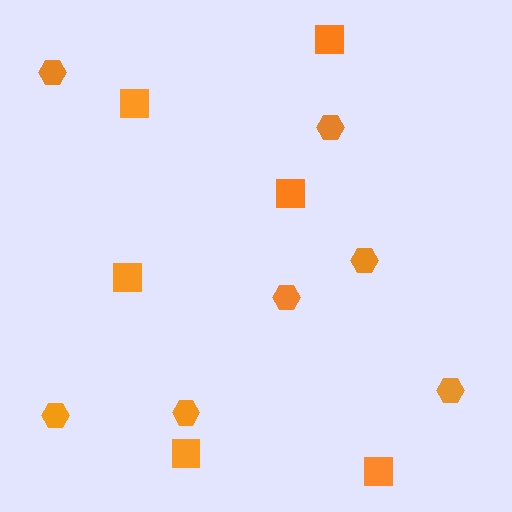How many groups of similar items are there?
There are 2 groups: one group of hexagons (7) and one group of squares (6).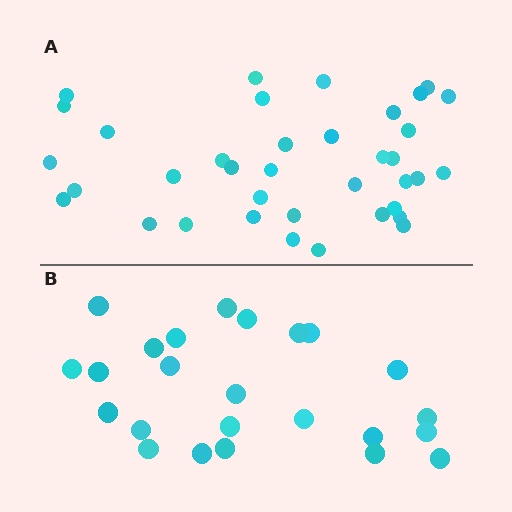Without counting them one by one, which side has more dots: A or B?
Region A (the top region) has more dots.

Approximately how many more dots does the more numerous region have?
Region A has approximately 15 more dots than region B.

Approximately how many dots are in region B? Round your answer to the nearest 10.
About 20 dots. (The exact count is 24, which rounds to 20.)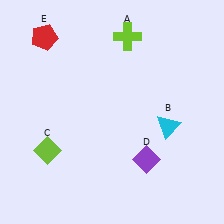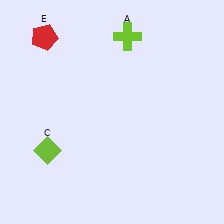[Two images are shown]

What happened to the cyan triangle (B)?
The cyan triangle (B) was removed in Image 2. It was in the bottom-right area of Image 1.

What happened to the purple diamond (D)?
The purple diamond (D) was removed in Image 2. It was in the bottom-right area of Image 1.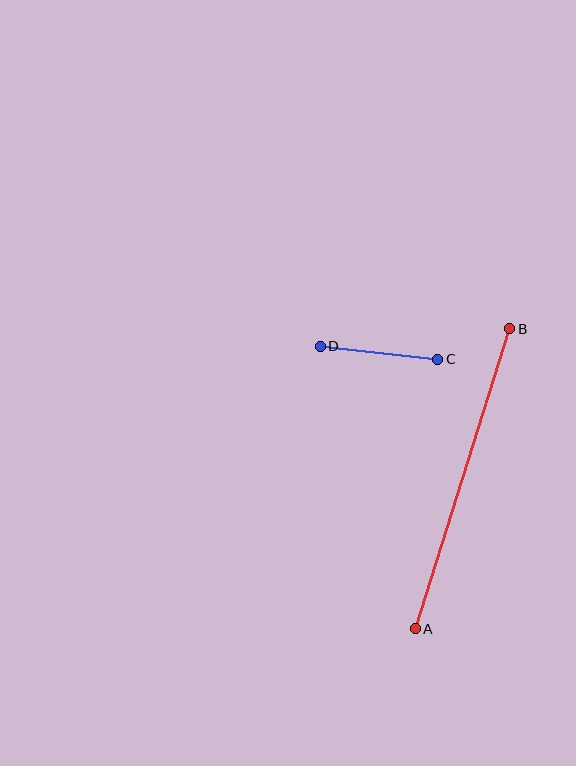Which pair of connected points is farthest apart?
Points A and B are farthest apart.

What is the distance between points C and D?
The distance is approximately 118 pixels.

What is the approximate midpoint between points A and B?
The midpoint is at approximately (463, 479) pixels.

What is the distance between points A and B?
The distance is approximately 315 pixels.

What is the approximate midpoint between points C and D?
The midpoint is at approximately (379, 353) pixels.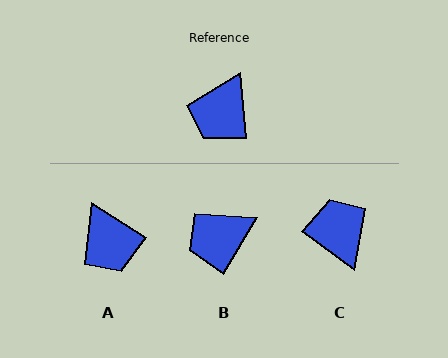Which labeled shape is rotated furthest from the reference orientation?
C, about 131 degrees away.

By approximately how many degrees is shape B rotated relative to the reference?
Approximately 35 degrees clockwise.